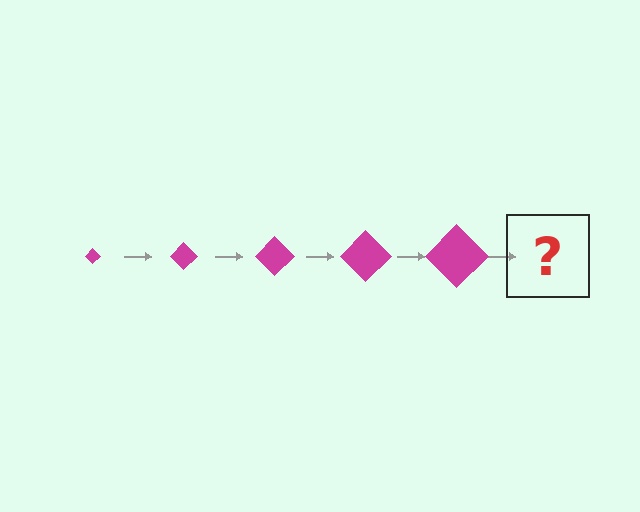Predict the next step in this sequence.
The next step is a magenta diamond, larger than the previous one.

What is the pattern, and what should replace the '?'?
The pattern is that the diamond gets progressively larger each step. The '?' should be a magenta diamond, larger than the previous one.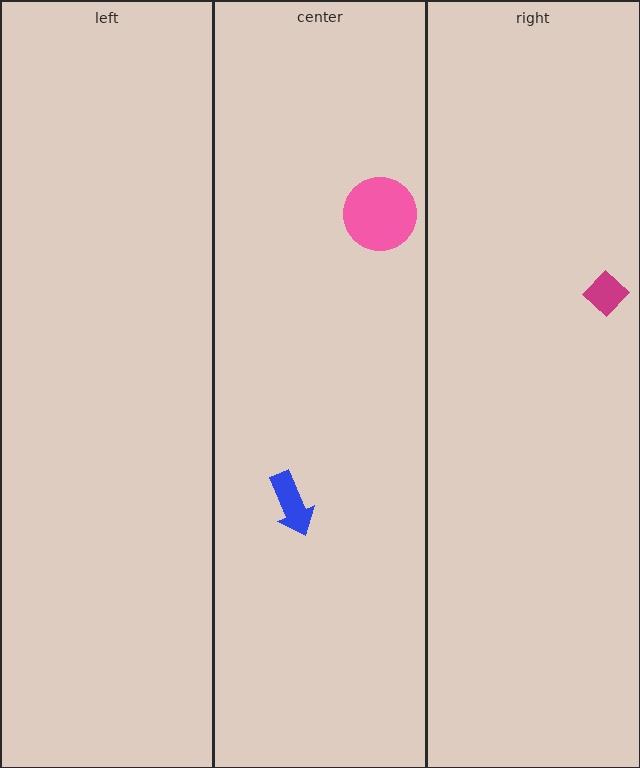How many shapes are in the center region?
2.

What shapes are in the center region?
The blue arrow, the pink circle.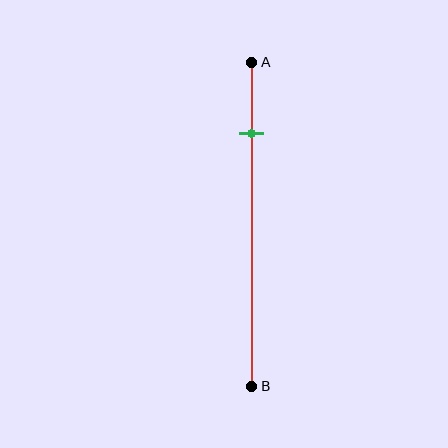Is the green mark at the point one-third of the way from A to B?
No, the mark is at about 20% from A, not at the 33% one-third point.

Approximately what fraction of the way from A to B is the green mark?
The green mark is approximately 20% of the way from A to B.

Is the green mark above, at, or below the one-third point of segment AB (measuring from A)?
The green mark is above the one-third point of segment AB.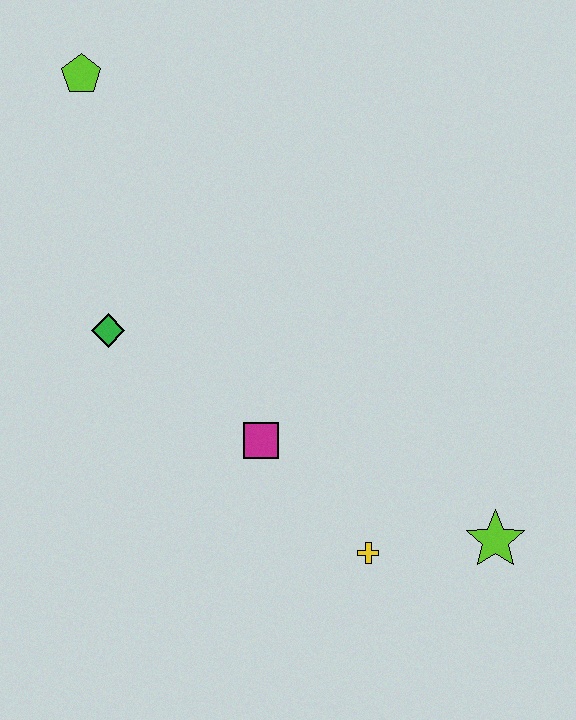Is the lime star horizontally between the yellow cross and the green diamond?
No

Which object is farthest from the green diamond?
The lime star is farthest from the green diamond.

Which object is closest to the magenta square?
The yellow cross is closest to the magenta square.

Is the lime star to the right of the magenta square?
Yes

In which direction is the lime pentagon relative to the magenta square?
The lime pentagon is above the magenta square.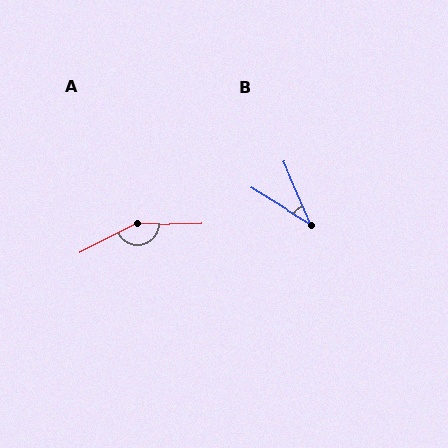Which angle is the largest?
A, at approximately 154 degrees.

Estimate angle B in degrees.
Approximately 35 degrees.